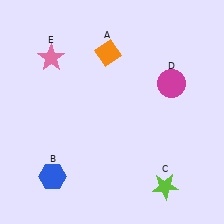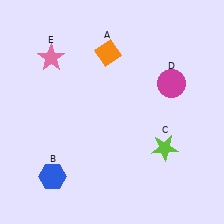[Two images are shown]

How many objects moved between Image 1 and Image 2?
1 object moved between the two images.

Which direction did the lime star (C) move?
The lime star (C) moved up.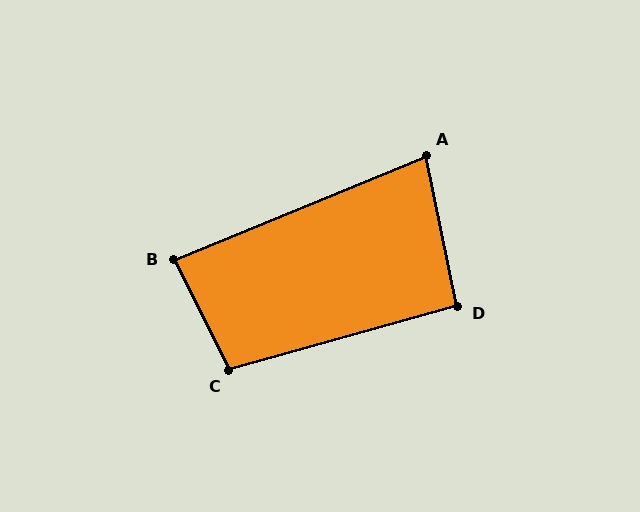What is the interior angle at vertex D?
Approximately 94 degrees (approximately right).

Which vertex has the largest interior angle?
C, at approximately 101 degrees.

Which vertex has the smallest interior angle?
A, at approximately 79 degrees.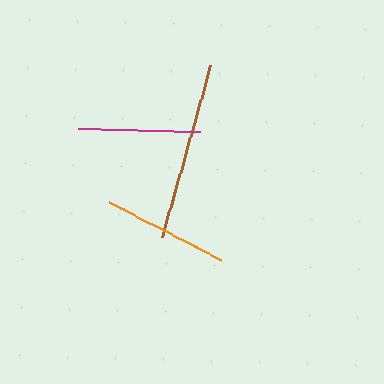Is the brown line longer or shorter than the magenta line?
The brown line is longer than the magenta line.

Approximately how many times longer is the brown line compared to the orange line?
The brown line is approximately 1.4 times the length of the orange line.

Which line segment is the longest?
The brown line is the longest at approximately 178 pixels.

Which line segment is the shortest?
The magenta line is the shortest at approximately 122 pixels.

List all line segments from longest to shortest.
From longest to shortest: brown, orange, magenta.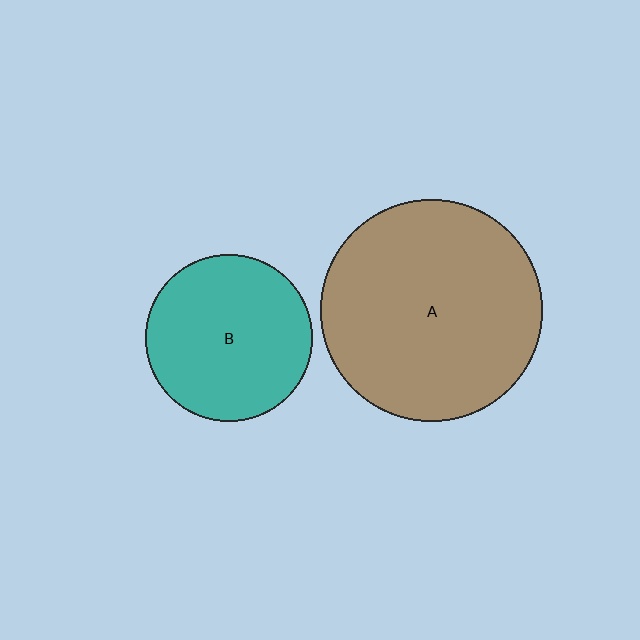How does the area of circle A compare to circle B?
Approximately 1.8 times.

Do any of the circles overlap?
No, none of the circles overlap.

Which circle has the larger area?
Circle A (brown).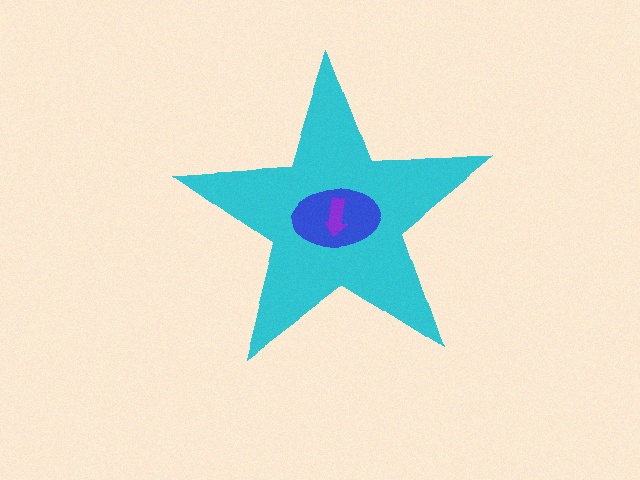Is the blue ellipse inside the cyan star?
Yes.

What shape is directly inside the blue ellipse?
The purple arrow.